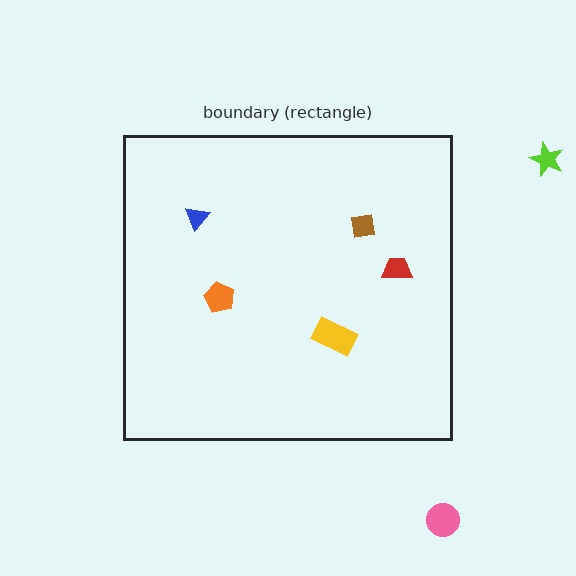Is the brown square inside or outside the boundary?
Inside.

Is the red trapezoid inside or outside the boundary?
Inside.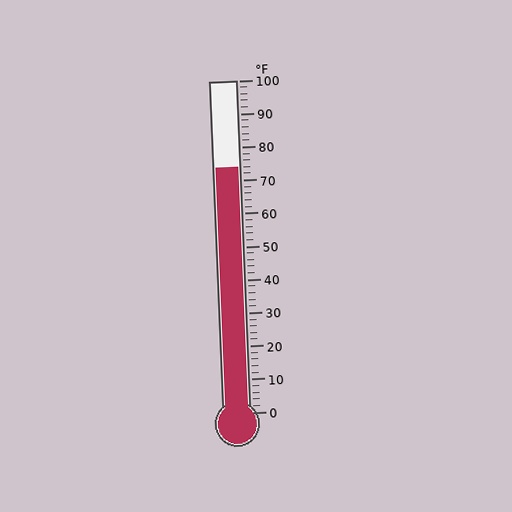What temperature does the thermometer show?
The thermometer shows approximately 74°F.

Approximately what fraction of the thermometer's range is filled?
The thermometer is filled to approximately 75% of its range.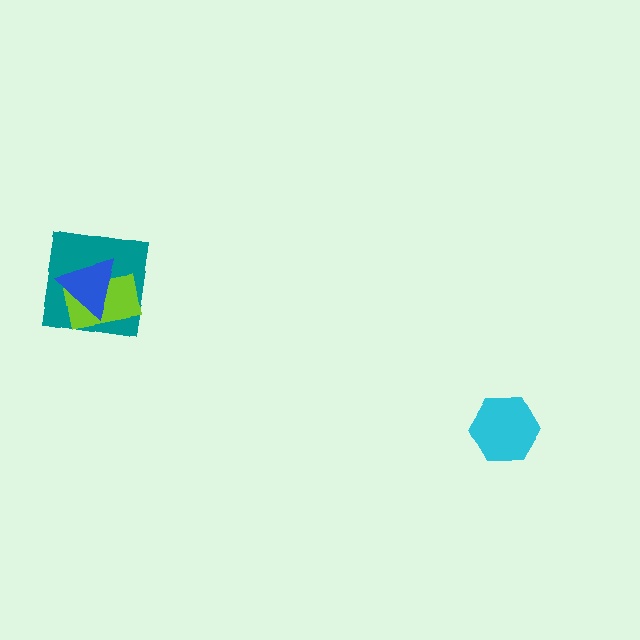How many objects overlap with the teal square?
2 objects overlap with the teal square.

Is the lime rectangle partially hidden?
Yes, it is partially covered by another shape.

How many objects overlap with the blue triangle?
2 objects overlap with the blue triangle.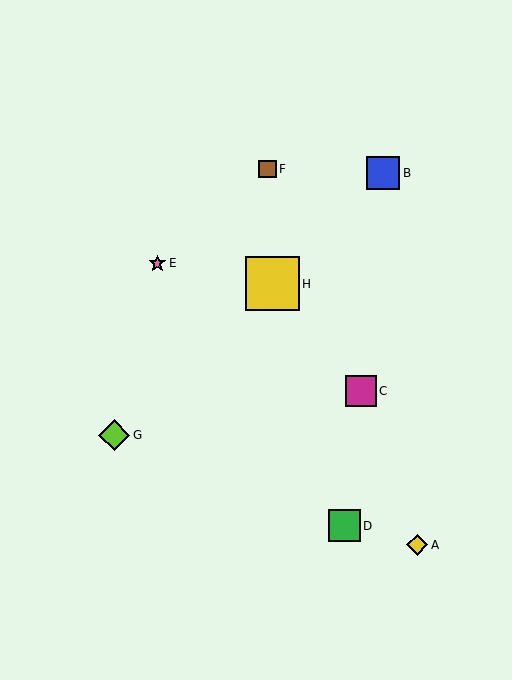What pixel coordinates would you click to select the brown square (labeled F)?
Click at (267, 169) to select the brown square F.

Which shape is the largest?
The yellow square (labeled H) is the largest.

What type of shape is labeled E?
Shape E is a pink star.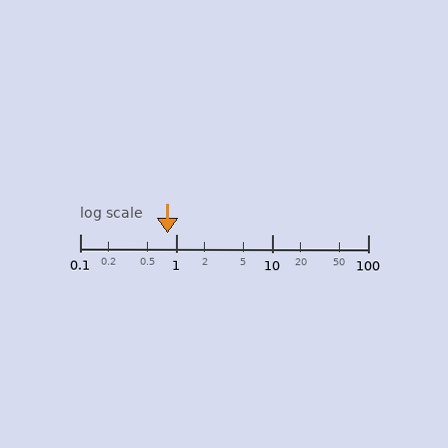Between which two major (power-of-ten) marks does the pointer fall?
The pointer is between 0.1 and 1.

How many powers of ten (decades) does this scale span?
The scale spans 3 decades, from 0.1 to 100.